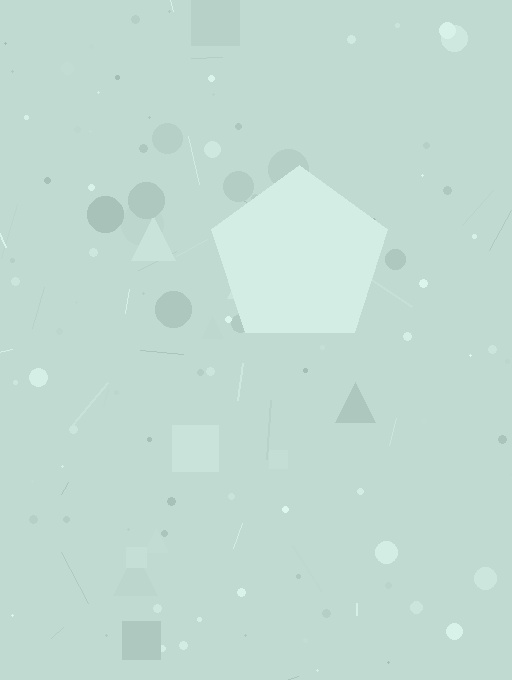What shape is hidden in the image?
A pentagon is hidden in the image.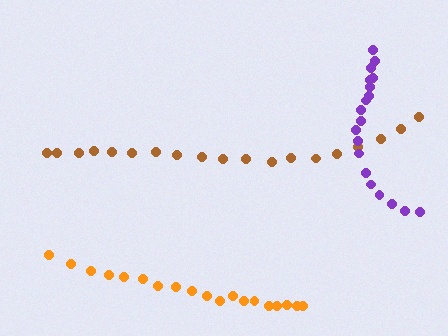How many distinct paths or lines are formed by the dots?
There are 3 distinct paths.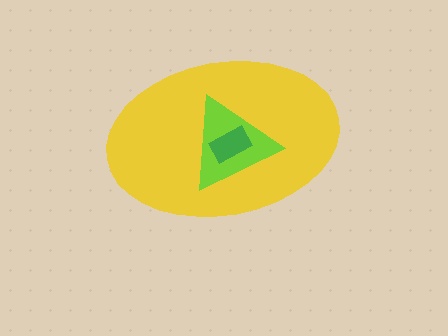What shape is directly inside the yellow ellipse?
The lime triangle.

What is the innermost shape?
The green rectangle.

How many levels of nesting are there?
3.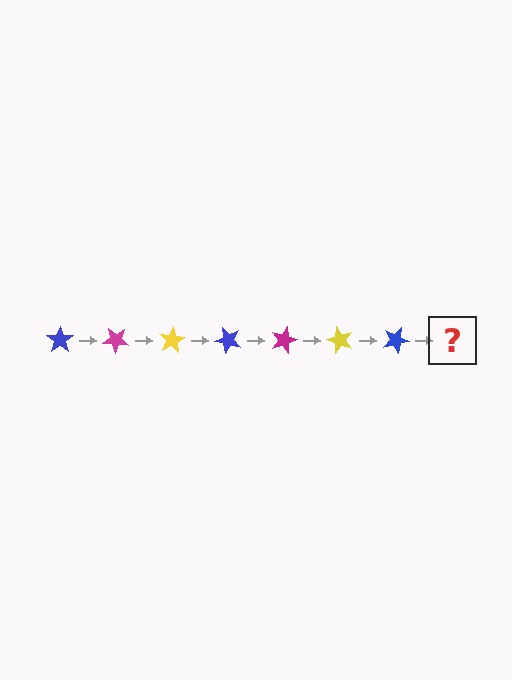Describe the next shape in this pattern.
It should be a magenta star, rotated 280 degrees from the start.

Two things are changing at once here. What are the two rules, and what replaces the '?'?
The two rules are that it rotates 40 degrees each step and the color cycles through blue, magenta, and yellow. The '?' should be a magenta star, rotated 280 degrees from the start.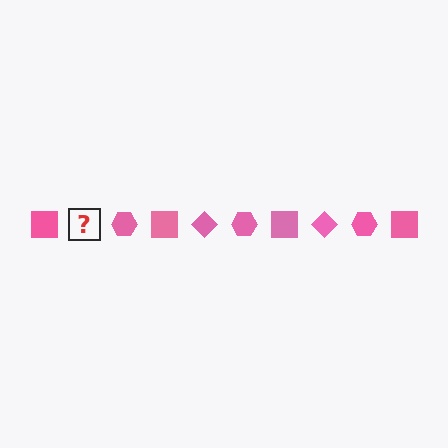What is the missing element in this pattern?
The missing element is a pink diamond.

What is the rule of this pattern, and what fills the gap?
The rule is that the pattern cycles through square, diamond, hexagon shapes in pink. The gap should be filled with a pink diamond.